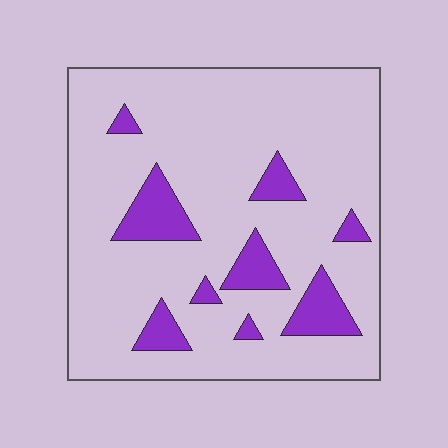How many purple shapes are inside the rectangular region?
9.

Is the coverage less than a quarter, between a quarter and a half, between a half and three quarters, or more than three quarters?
Less than a quarter.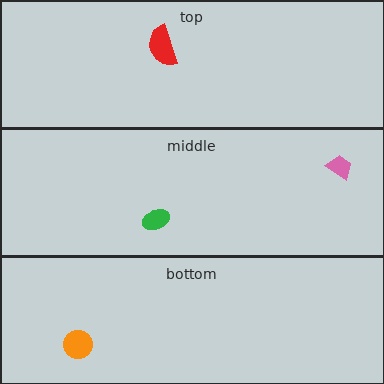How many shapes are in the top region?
1.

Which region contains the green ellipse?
The middle region.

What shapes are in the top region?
The red semicircle.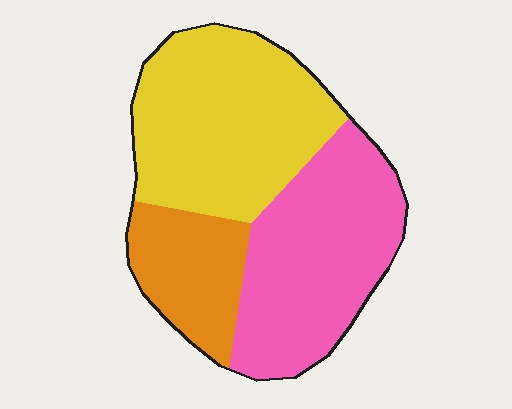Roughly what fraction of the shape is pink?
Pink takes up about two fifths (2/5) of the shape.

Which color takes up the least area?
Orange, at roughly 20%.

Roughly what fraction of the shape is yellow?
Yellow takes up about two fifths (2/5) of the shape.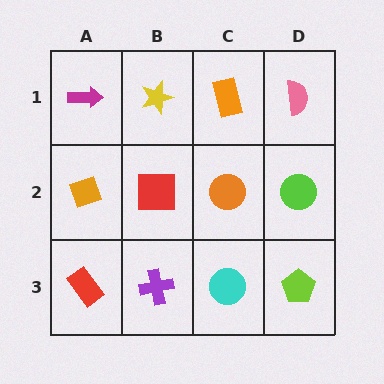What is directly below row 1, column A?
An orange diamond.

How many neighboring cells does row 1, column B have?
3.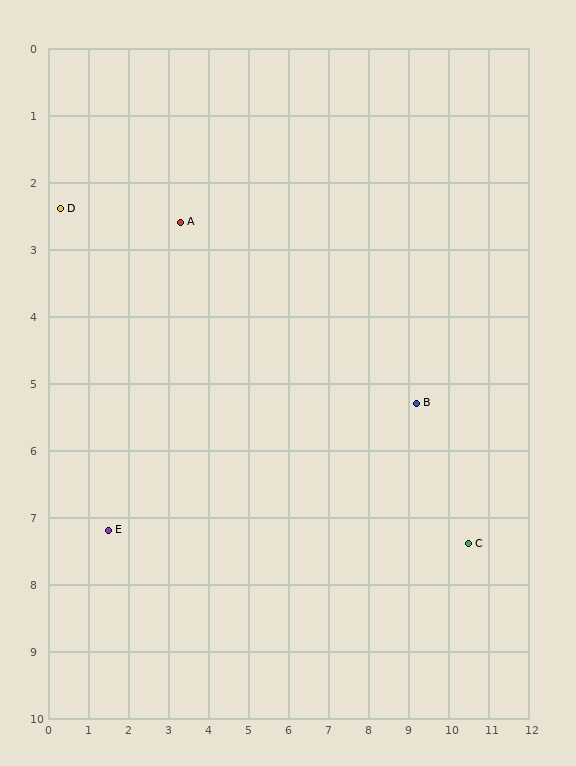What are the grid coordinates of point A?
Point A is at approximately (3.3, 2.6).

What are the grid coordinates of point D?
Point D is at approximately (0.3, 2.4).